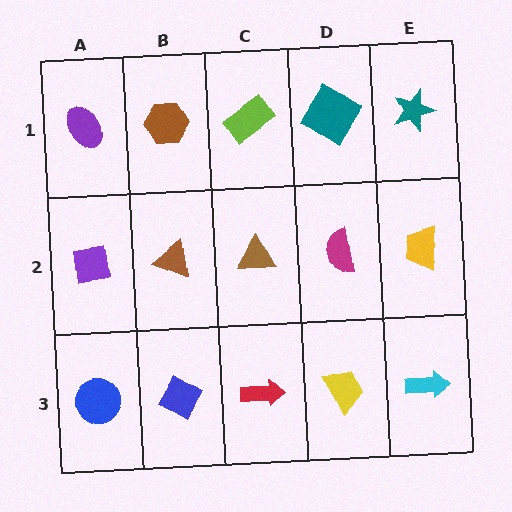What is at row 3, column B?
A blue diamond.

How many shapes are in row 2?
5 shapes.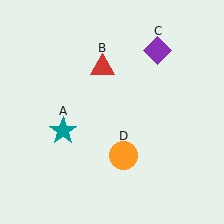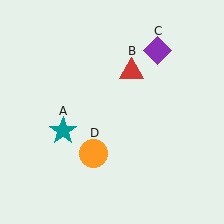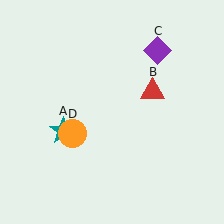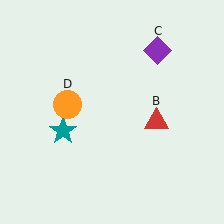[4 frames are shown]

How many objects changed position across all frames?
2 objects changed position: red triangle (object B), orange circle (object D).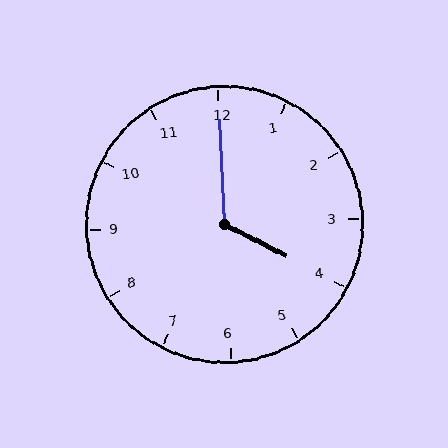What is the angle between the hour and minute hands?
Approximately 120 degrees.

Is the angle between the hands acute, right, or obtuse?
It is obtuse.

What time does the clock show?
4:00.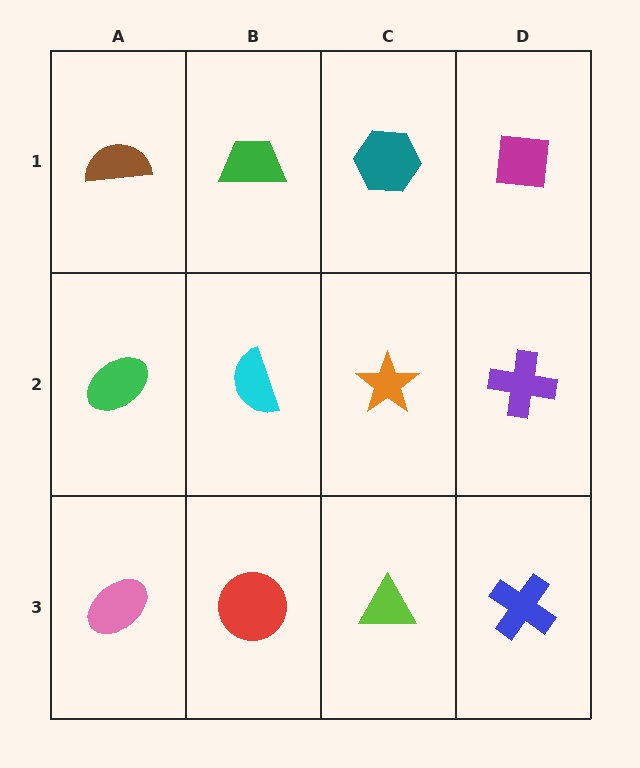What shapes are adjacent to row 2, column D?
A magenta square (row 1, column D), a blue cross (row 3, column D), an orange star (row 2, column C).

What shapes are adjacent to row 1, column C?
An orange star (row 2, column C), a green trapezoid (row 1, column B), a magenta square (row 1, column D).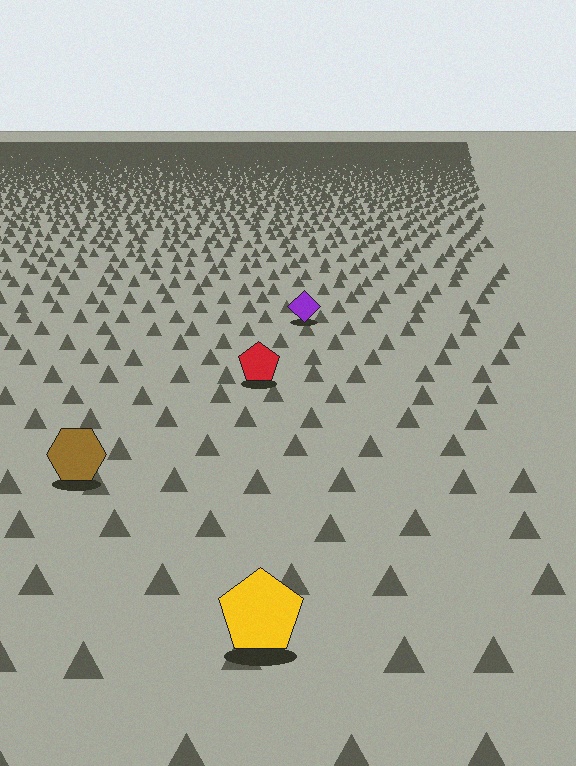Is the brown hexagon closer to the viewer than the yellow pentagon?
No. The yellow pentagon is closer — you can tell from the texture gradient: the ground texture is coarser near it.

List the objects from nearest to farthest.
From nearest to farthest: the yellow pentagon, the brown hexagon, the red pentagon, the purple diamond.